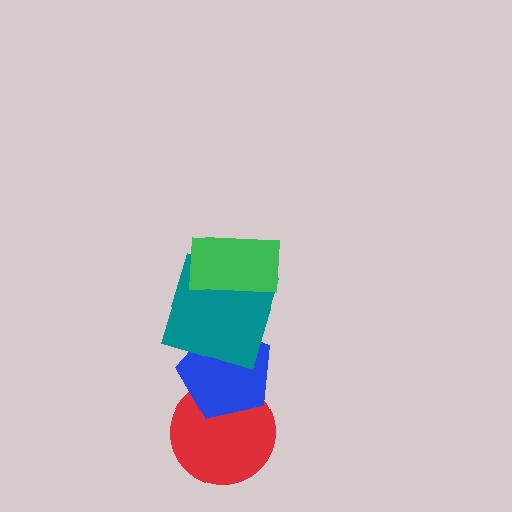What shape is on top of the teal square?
The green rectangle is on top of the teal square.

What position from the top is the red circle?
The red circle is 4th from the top.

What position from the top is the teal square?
The teal square is 2nd from the top.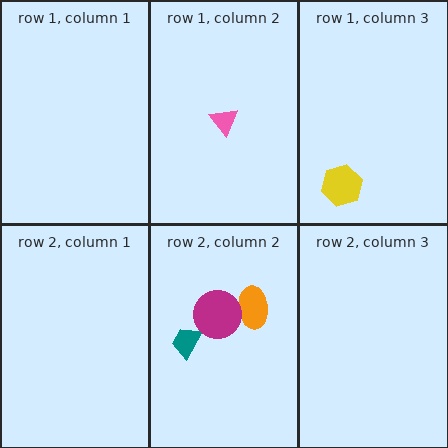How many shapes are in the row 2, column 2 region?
3.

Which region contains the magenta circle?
The row 2, column 2 region.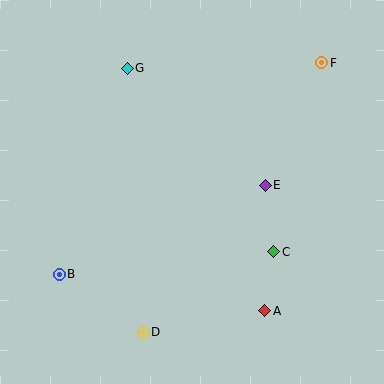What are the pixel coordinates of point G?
Point G is at (127, 68).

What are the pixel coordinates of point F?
Point F is at (322, 63).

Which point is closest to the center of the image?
Point E at (265, 185) is closest to the center.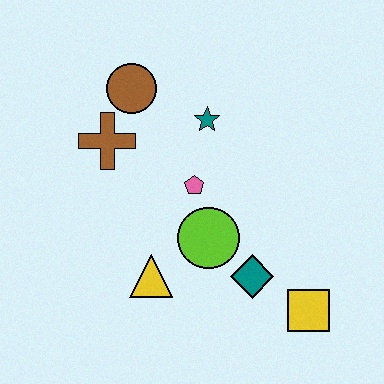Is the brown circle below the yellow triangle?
No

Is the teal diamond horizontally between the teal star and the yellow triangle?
No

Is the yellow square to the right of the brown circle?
Yes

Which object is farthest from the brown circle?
The yellow square is farthest from the brown circle.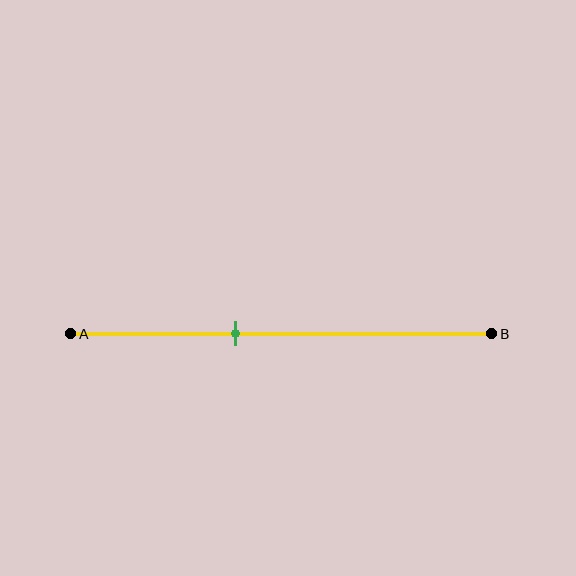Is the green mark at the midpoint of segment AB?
No, the mark is at about 40% from A, not at the 50% midpoint.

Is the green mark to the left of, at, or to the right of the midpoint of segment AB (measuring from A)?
The green mark is to the left of the midpoint of segment AB.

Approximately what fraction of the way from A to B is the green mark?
The green mark is approximately 40% of the way from A to B.